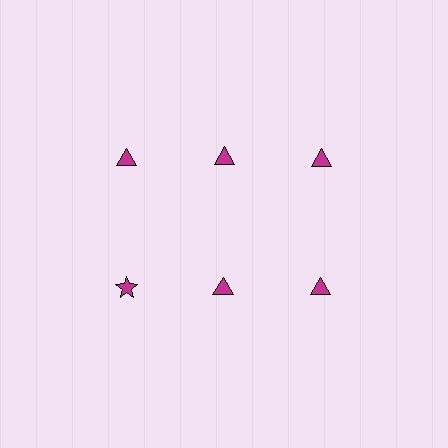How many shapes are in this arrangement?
There are 6 shapes arranged in a grid pattern.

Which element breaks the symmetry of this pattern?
The magenta star in the second row, leftmost column breaks the symmetry. All other shapes are magenta triangles.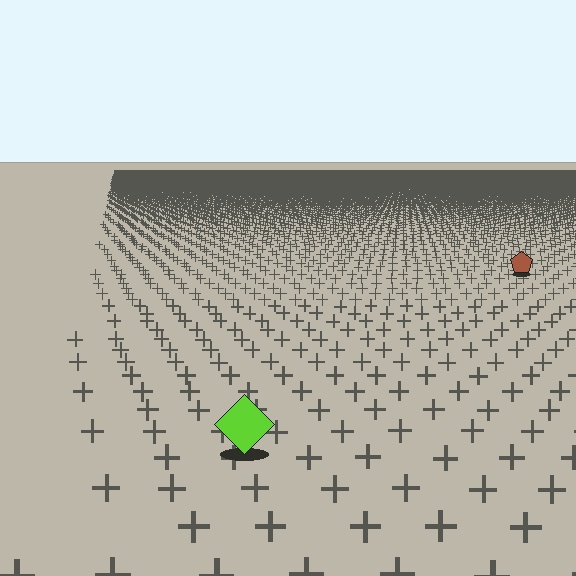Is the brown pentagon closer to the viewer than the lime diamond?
No. The lime diamond is closer — you can tell from the texture gradient: the ground texture is coarser near it.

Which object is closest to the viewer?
The lime diamond is closest. The texture marks near it are larger and more spread out.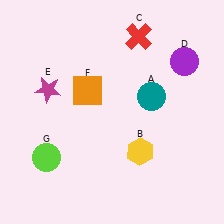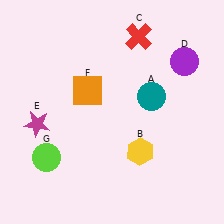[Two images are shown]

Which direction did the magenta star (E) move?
The magenta star (E) moved down.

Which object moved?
The magenta star (E) moved down.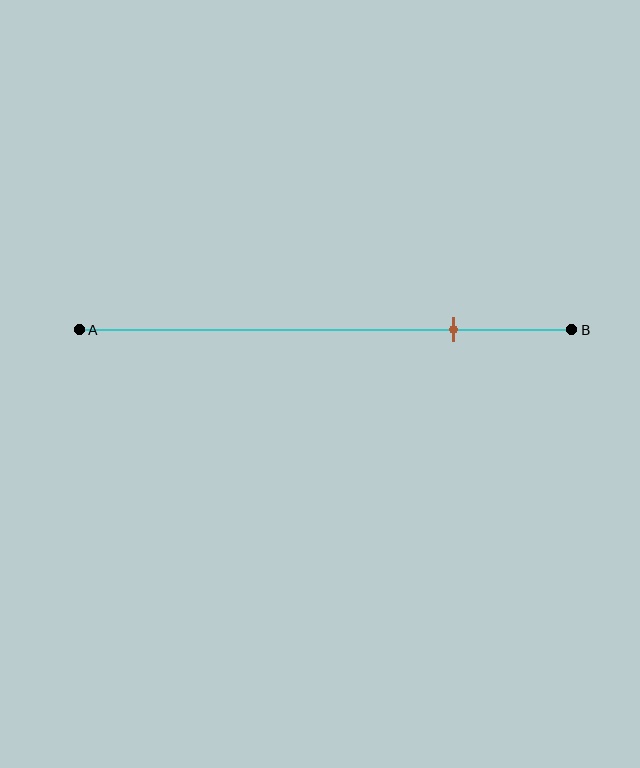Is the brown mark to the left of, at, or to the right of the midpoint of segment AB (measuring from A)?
The brown mark is to the right of the midpoint of segment AB.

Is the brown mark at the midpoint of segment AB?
No, the mark is at about 75% from A, not at the 50% midpoint.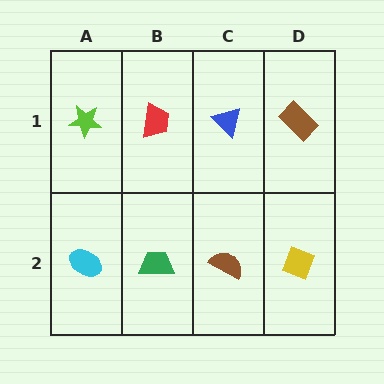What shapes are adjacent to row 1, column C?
A brown semicircle (row 2, column C), a red trapezoid (row 1, column B), a brown rectangle (row 1, column D).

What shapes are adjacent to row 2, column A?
A lime star (row 1, column A), a green trapezoid (row 2, column B).